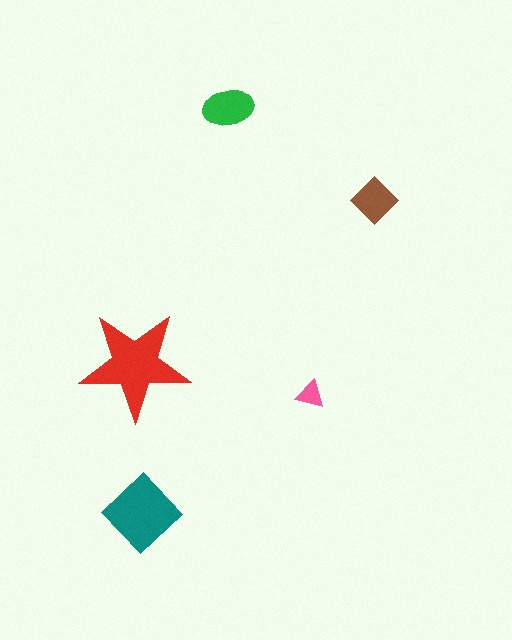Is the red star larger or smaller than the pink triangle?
Larger.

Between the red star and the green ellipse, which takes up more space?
The red star.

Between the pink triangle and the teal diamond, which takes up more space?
The teal diamond.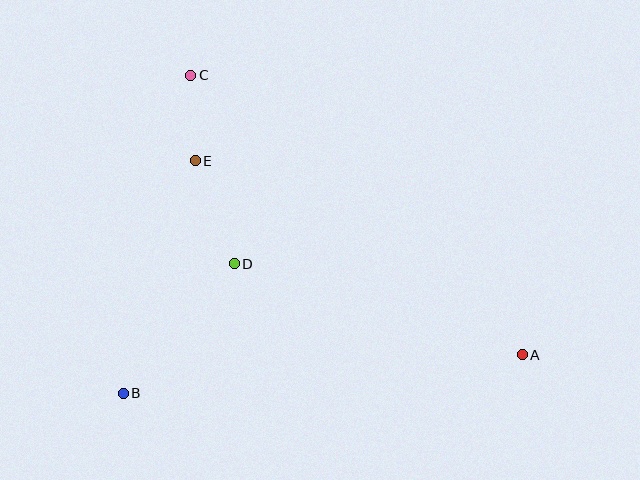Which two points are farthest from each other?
Points A and C are farthest from each other.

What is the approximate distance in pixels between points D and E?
The distance between D and E is approximately 110 pixels.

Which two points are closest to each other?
Points C and E are closest to each other.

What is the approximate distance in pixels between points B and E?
The distance between B and E is approximately 244 pixels.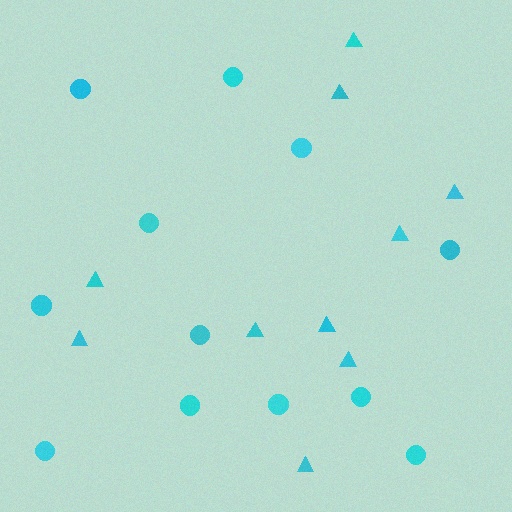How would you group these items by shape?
There are 2 groups: one group of circles (12) and one group of triangles (10).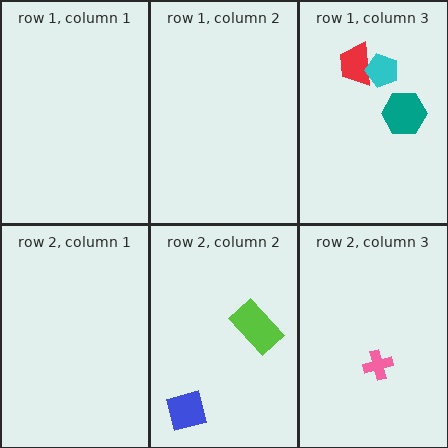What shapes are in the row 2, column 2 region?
The blue square, the lime rectangle.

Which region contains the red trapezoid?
The row 1, column 3 region.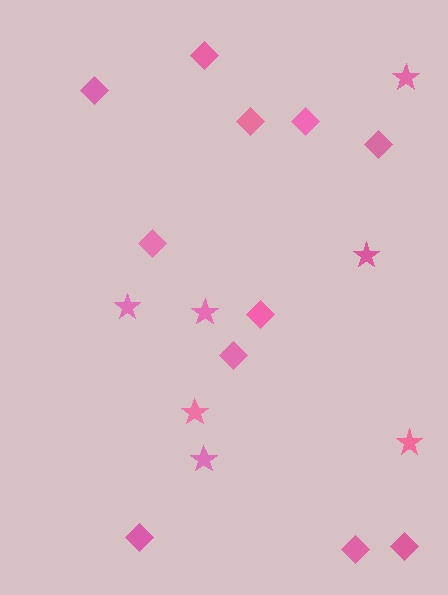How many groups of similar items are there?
There are 2 groups: one group of stars (7) and one group of diamonds (11).